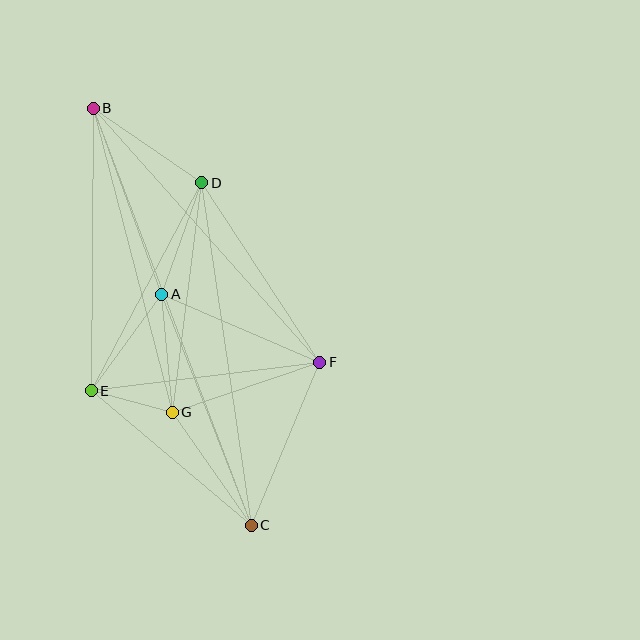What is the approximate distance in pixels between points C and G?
The distance between C and G is approximately 138 pixels.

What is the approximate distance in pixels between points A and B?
The distance between A and B is approximately 198 pixels.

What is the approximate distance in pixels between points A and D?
The distance between A and D is approximately 119 pixels.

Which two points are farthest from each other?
Points B and C are farthest from each other.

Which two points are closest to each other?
Points E and G are closest to each other.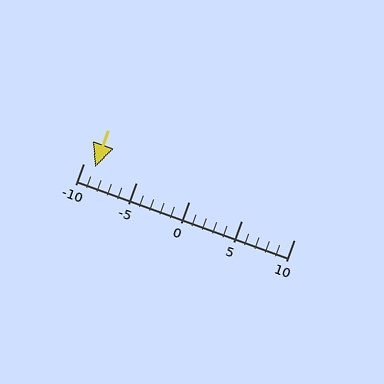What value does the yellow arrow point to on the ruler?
The yellow arrow points to approximately -9.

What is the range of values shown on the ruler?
The ruler shows values from -10 to 10.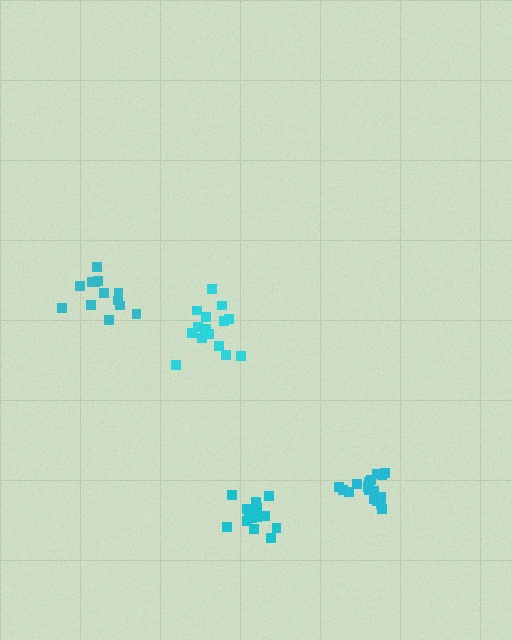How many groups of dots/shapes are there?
There are 4 groups.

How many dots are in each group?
Group 1: 16 dots, Group 2: 13 dots, Group 3: 15 dots, Group 4: 17 dots (61 total).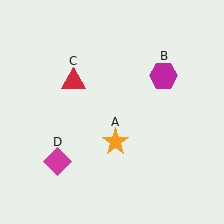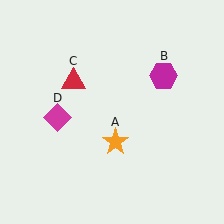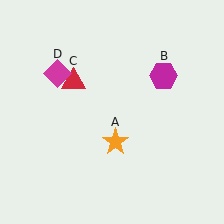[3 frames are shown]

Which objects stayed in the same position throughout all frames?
Orange star (object A) and magenta hexagon (object B) and red triangle (object C) remained stationary.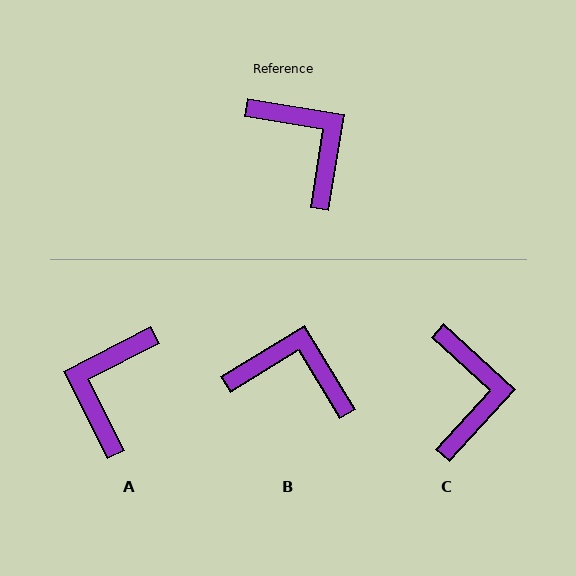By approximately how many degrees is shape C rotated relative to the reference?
Approximately 34 degrees clockwise.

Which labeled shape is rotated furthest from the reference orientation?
A, about 126 degrees away.